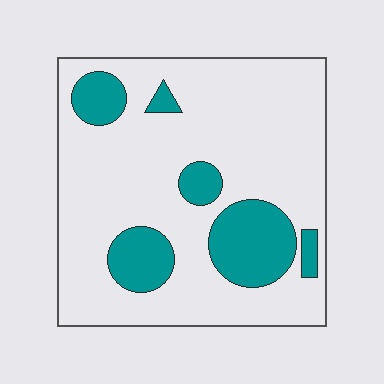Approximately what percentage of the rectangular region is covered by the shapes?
Approximately 20%.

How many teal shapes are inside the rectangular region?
6.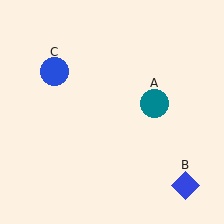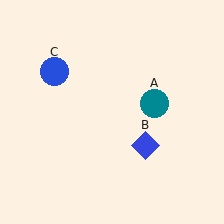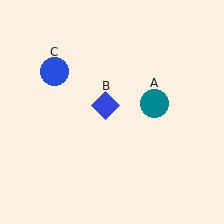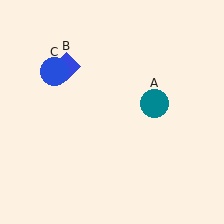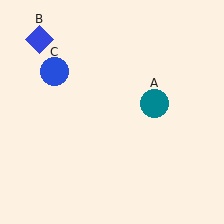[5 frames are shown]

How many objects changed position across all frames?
1 object changed position: blue diamond (object B).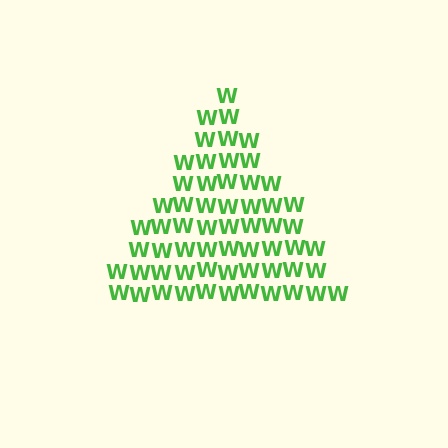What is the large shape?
The large shape is a triangle.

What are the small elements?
The small elements are letter W's.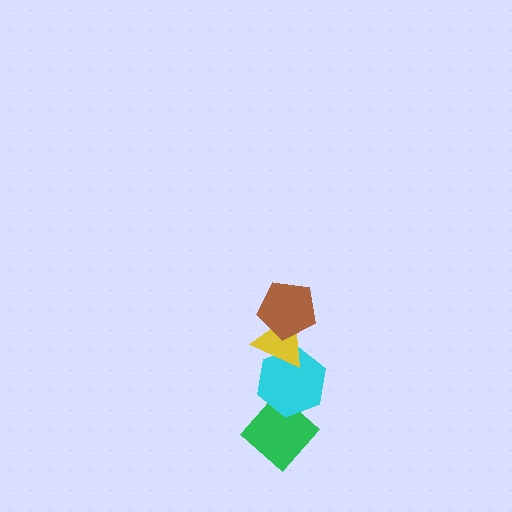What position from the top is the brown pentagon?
The brown pentagon is 1st from the top.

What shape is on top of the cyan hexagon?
The yellow triangle is on top of the cyan hexagon.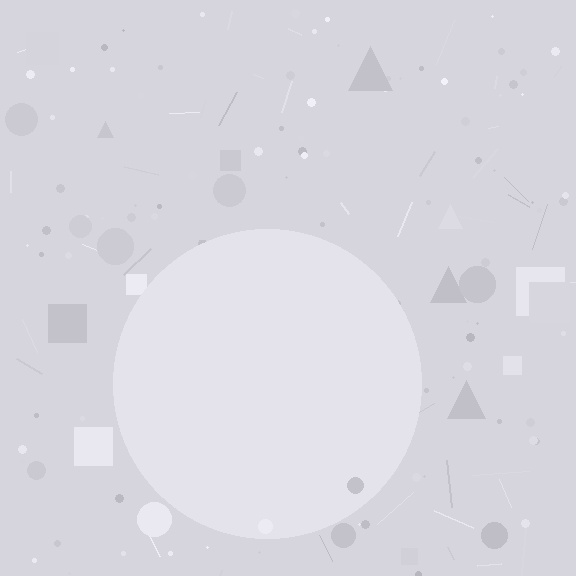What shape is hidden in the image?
A circle is hidden in the image.